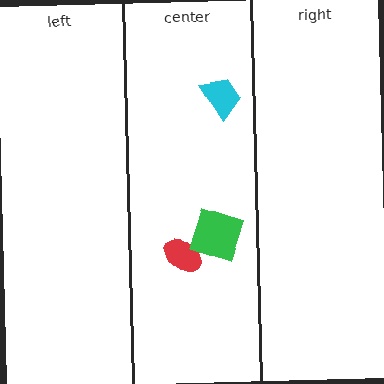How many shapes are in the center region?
3.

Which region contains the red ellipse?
The center region.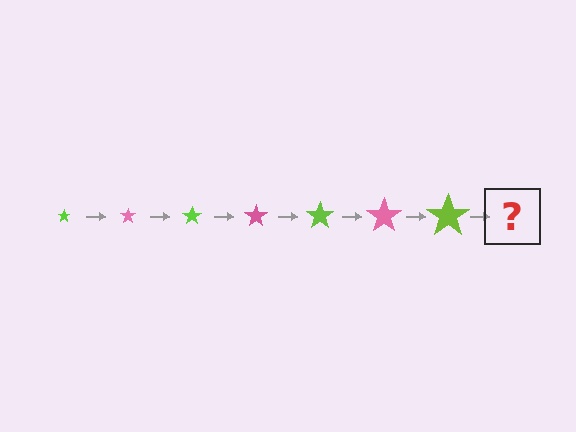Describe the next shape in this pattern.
It should be a pink star, larger than the previous one.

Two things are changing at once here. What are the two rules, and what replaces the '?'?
The two rules are that the star grows larger each step and the color cycles through lime and pink. The '?' should be a pink star, larger than the previous one.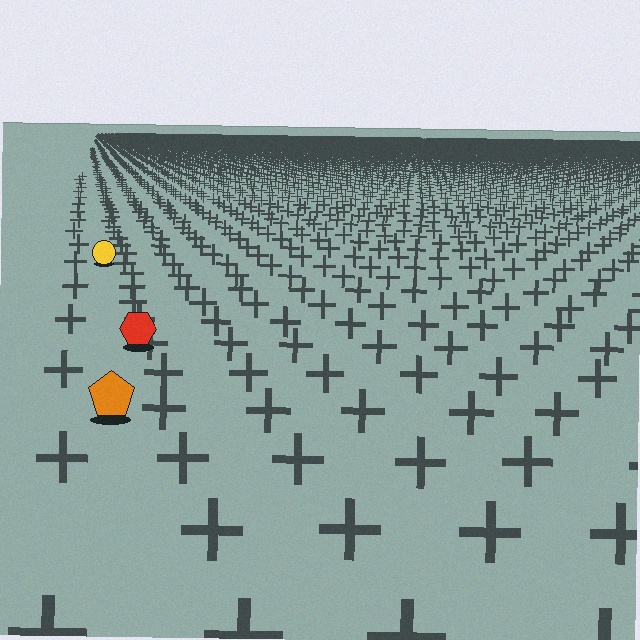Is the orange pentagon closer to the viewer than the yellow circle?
Yes. The orange pentagon is closer — you can tell from the texture gradient: the ground texture is coarser near it.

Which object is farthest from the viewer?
The yellow circle is farthest from the viewer. It appears smaller and the ground texture around it is denser.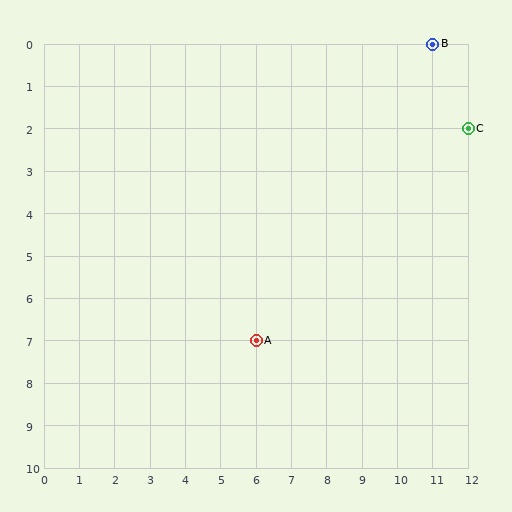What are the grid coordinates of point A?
Point A is at grid coordinates (6, 7).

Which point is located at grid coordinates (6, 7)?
Point A is at (6, 7).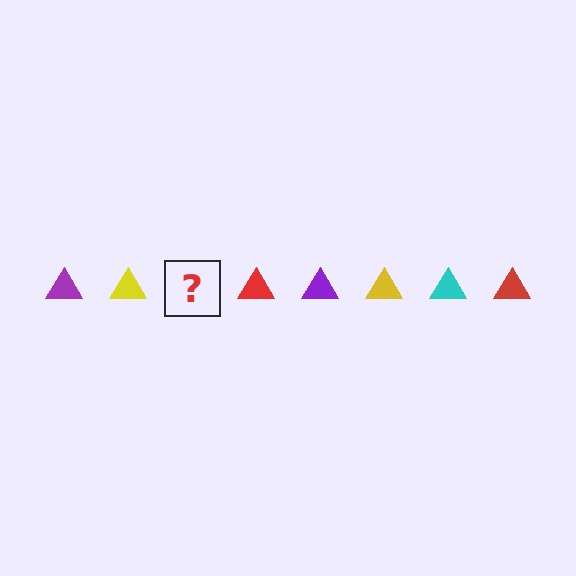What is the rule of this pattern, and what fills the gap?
The rule is that the pattern cycles through purple, yellow, cyan, red triangles. The gap should be filled with a cyan triangle.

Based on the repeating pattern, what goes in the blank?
The blank should be a cyan triangle.